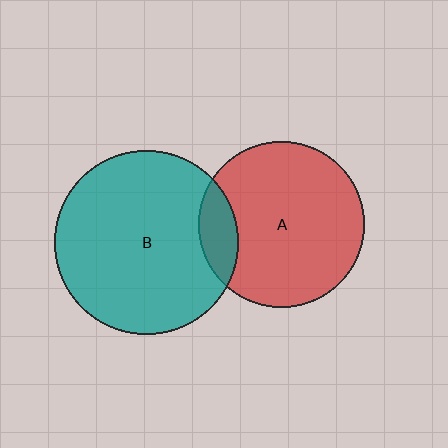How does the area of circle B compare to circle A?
Approximately 1.2 times.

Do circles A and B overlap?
Yes.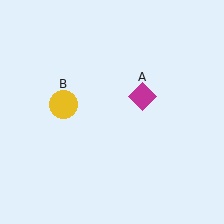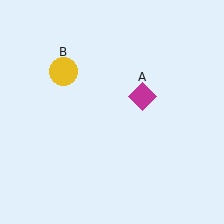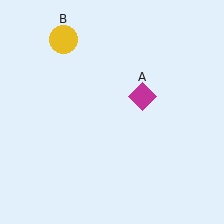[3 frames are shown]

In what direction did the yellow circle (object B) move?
The yellow circle (object B) moved up.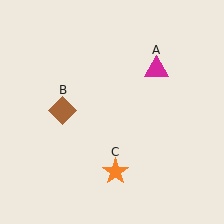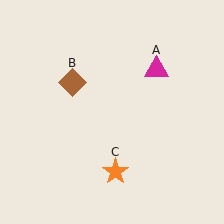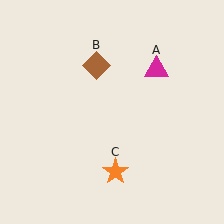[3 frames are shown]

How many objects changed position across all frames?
1 object changed position: brown diamond (object B).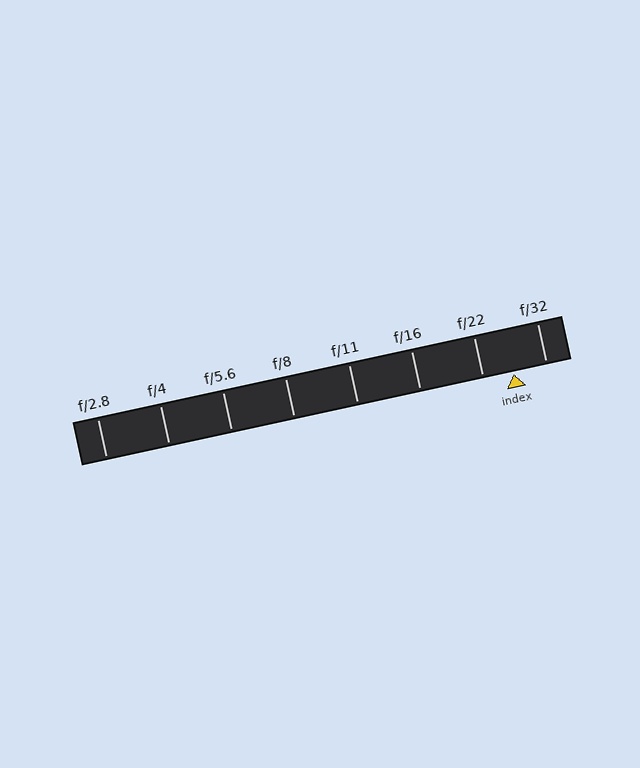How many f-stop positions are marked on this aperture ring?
There are 8 f-stop positions marked.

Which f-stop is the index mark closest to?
The index mark is closest to f/22.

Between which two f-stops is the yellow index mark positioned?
The index mark is between f/22 and f/32.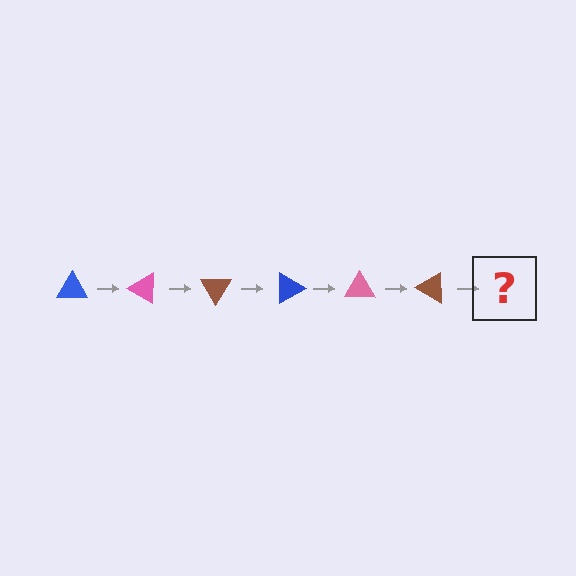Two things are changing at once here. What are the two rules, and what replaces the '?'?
The two rules are that it rotates 30 degrees each step and the color cycles through blue, pink, and brown. The '?' should be a blue triangle, rotated 180 degrees from the start.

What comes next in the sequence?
The next element should be a blue triangle, rotated 180 degrees from the start.